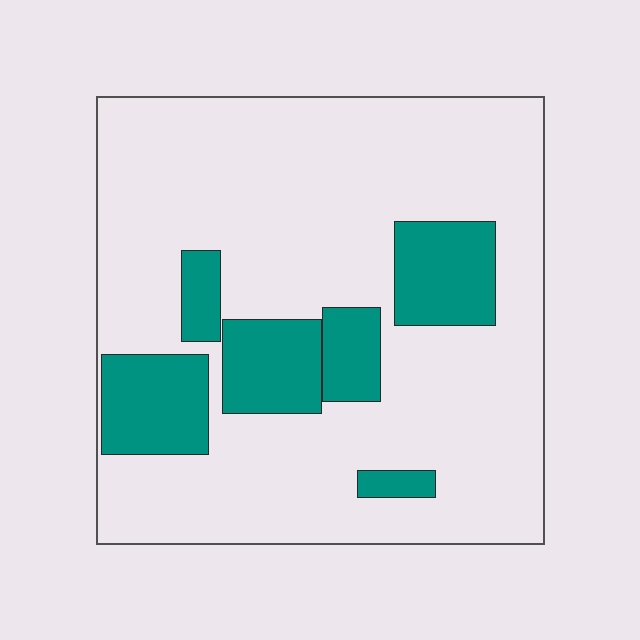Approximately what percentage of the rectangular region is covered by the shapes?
Approximately 20%.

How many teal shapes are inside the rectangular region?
6.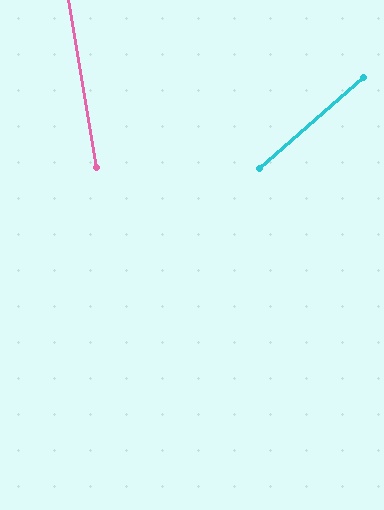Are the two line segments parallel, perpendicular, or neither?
Neither parallel nor perpendicular — they differ by about 59°.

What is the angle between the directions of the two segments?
Approximately 59 degrees.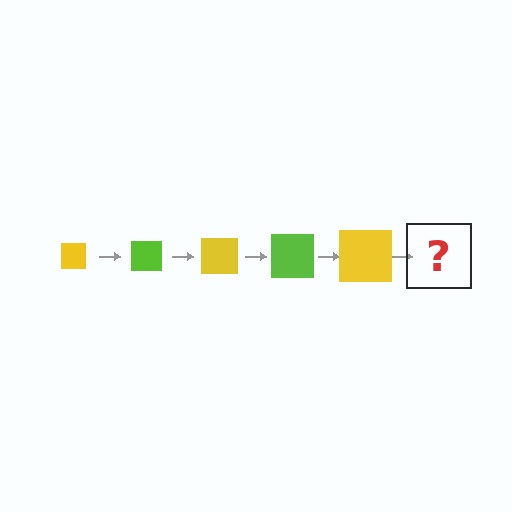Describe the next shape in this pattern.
It should be a lime square, larger than the previous one.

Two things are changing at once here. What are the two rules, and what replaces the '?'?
The two rules are that the square grows larger each step and the color cycles through yellow and lime. The '?' should be a lime square, larger than the previous one.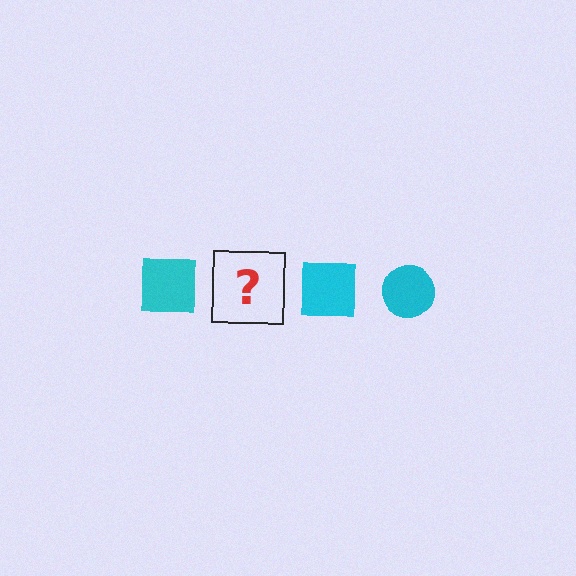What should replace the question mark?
The question mark should be replaced with a cyan circle.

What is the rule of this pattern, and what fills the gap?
The rule is that the pattern cycles through square, circle shapes in cyan. The gap should be filled with a cyan circle.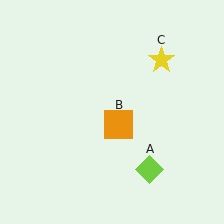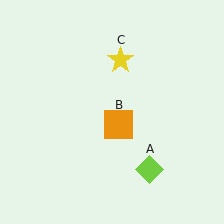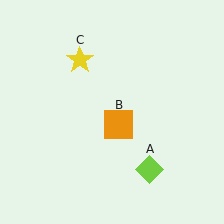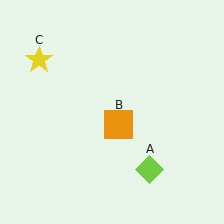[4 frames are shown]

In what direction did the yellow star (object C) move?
The yellow star (object C) moved left.